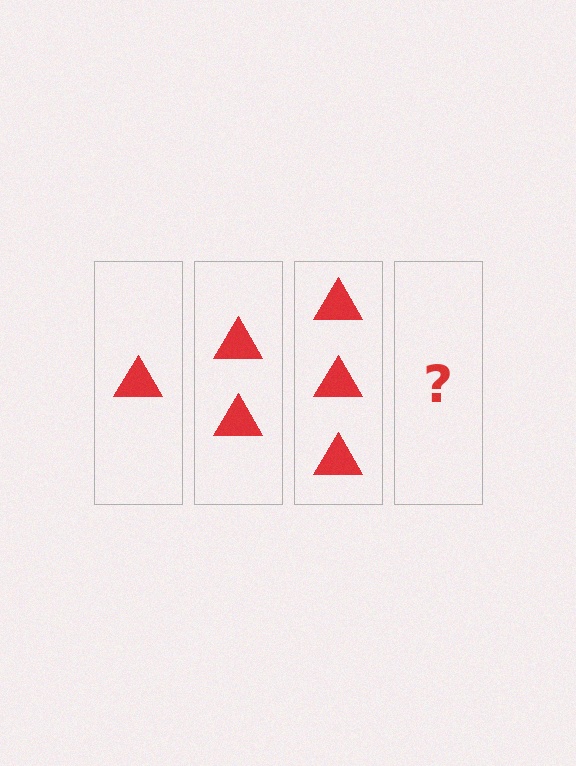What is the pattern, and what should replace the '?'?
The pattern is that each step adds one more triangle. The '?' should be 4 triangles.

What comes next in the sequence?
The next element should be 4 triangles.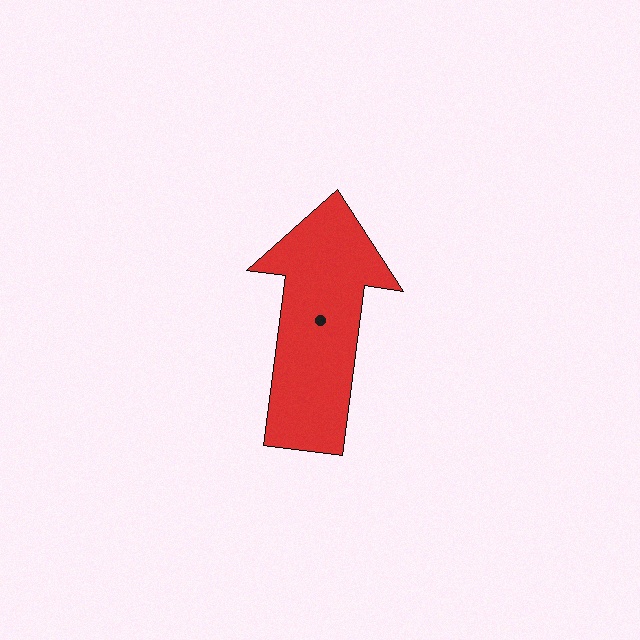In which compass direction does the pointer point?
North.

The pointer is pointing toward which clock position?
Roughly 12 o'clock.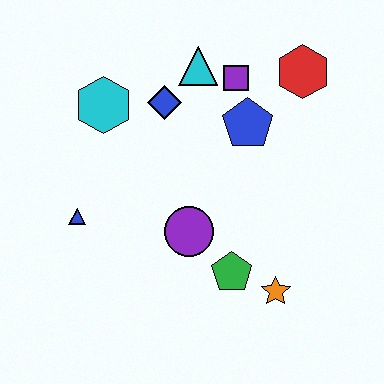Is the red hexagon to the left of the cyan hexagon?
No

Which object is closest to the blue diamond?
The cyan triangle is closest to the blue diamond.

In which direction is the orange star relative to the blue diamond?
The orange star is below the blue diamond.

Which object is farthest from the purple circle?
The red hexagon is farthest from the purple circle.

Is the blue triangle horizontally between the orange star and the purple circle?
No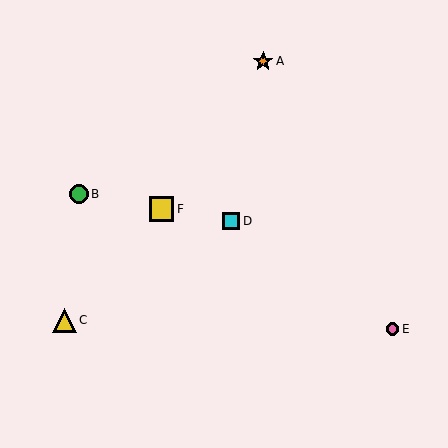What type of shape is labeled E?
Shape E is a pink circle.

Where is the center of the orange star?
The center of the orange star is at (263, 61).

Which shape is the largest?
The yellow square (labeled F) is the largest.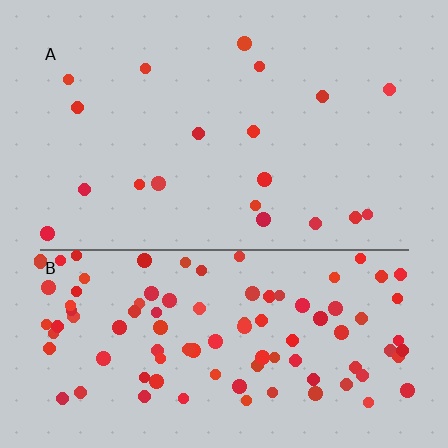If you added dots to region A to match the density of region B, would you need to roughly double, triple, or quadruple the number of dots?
Approximately quadruple.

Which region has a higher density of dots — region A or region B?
B (the bottom).